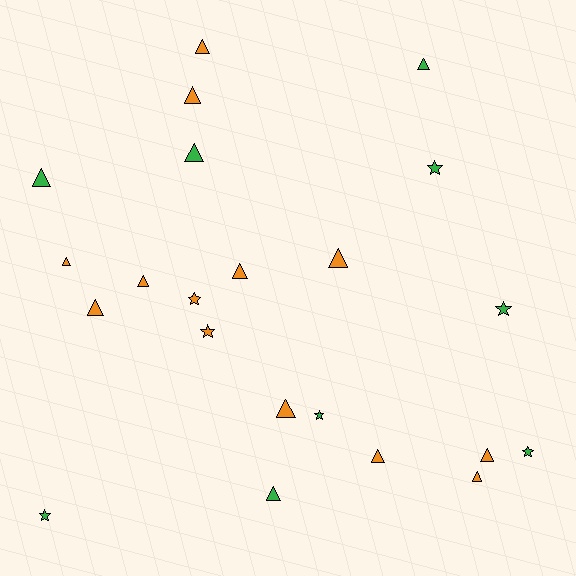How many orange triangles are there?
There are 11 orange triangles.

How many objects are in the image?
There are 22 objects.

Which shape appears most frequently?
Triangle, with 15 objects.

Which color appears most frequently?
Orange, with 13 objects.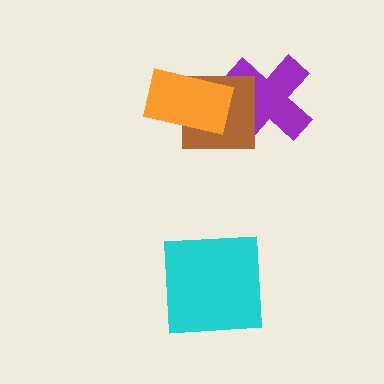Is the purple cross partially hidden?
Yes, it is partially covered by another shape.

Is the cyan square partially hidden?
No, no other shape covers it.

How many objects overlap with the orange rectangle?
1 object overlaps with the orange rectangle.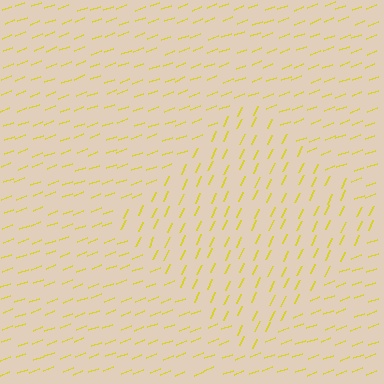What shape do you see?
I see a diamond.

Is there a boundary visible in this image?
Yes, there is a texture boundary formed by a change in line orientation.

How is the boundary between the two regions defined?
The boundary is defined purely by a change in line orientation (approximately 45 degrees difference). All lines are the same color and thickness.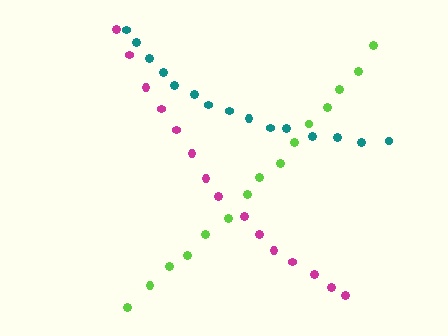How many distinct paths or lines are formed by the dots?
There are 3 distinct paths.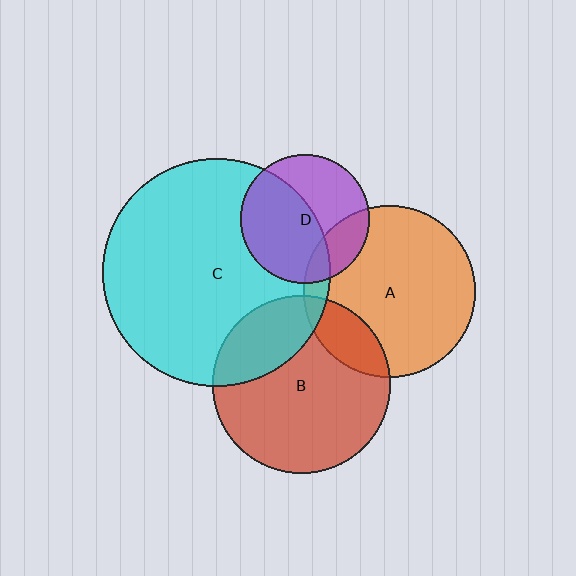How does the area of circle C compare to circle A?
Approximately 1.8 times.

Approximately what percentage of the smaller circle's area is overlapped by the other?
Approximately 5%.